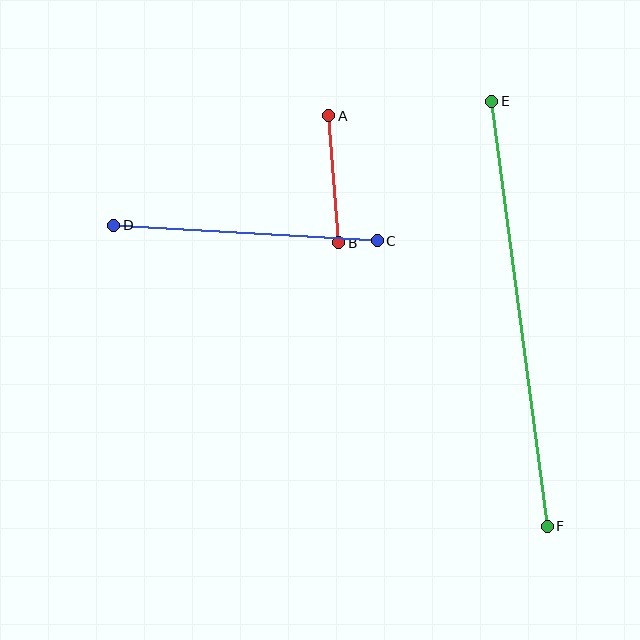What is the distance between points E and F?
The distance is approximately 428 pixels.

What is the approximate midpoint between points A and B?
The midpoint is at approximately (334, 179) pixels.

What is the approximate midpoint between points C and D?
The midpoint is at approximately (246, 233) pixels.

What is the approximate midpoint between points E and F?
The midpoint is at approximately (519, 314) pixels.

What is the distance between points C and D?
The distance is approximately 264 pixels.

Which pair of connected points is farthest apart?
Points E and F are farthest apart.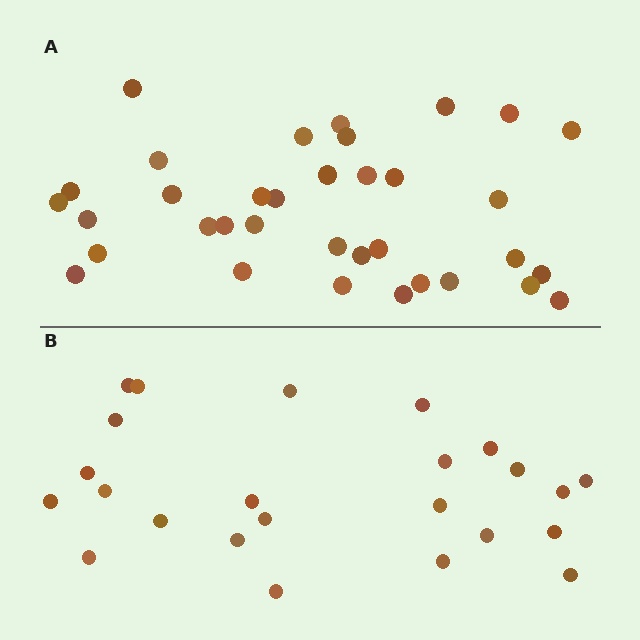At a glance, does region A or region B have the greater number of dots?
Region A (the top region) has more dots.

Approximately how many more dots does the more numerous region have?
Region A has roughly 12 or so more dots than region B.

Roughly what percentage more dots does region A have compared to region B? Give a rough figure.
About 45% more.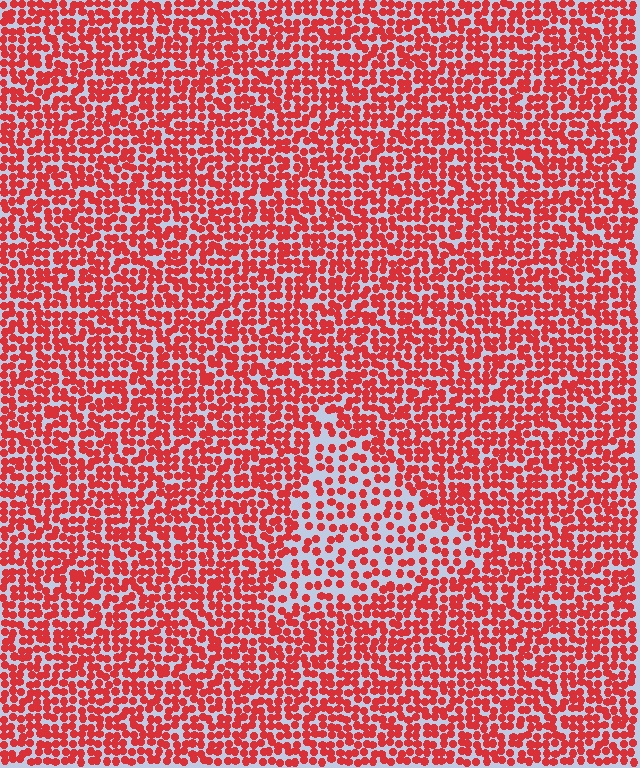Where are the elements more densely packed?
The elements are more densely packed outside the triangle boundary.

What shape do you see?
I see a triangle.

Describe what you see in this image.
The image contains small red elements arranged at two different densities. A triangle-shaped region is visible where the elements are less densely packed than the surrounding area.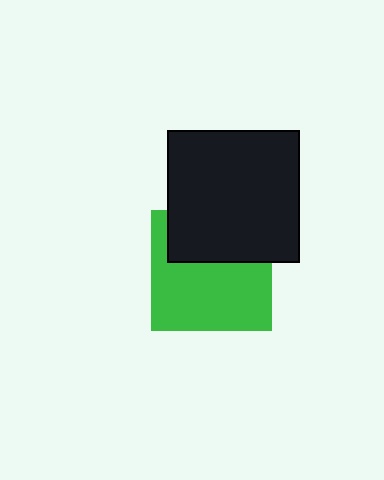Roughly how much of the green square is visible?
About half of it is visible (roughly 62%).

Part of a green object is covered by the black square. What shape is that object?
It is a square.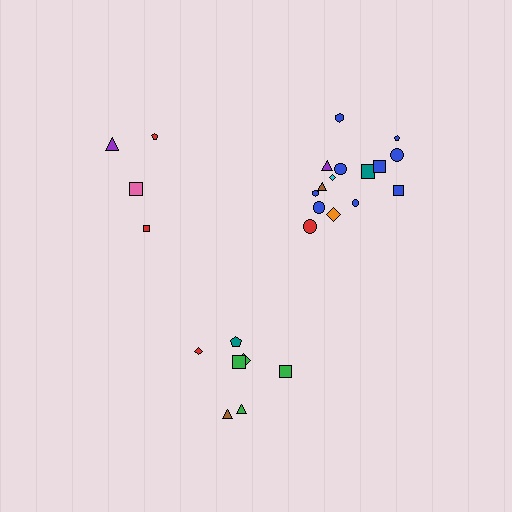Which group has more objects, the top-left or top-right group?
The top-right group.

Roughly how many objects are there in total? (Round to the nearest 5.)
Roughly 25 objects in total.